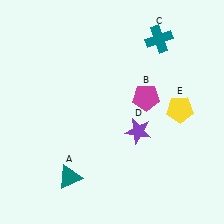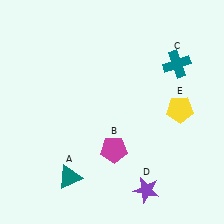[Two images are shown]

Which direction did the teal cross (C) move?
The teal cross (C) moved down.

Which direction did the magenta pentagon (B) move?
The magenta pentagon (B) moved down.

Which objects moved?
The objects that moved are: the magenta pentagon (B), the teal cross (C), the purple star (D).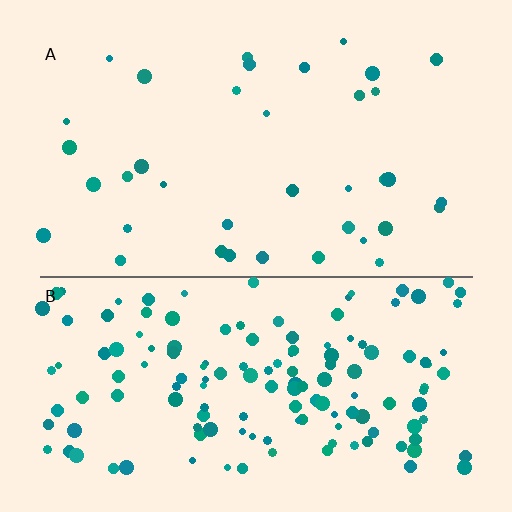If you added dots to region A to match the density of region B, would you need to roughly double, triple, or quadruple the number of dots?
Approximately quadruple.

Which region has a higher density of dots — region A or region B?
B (the bottom).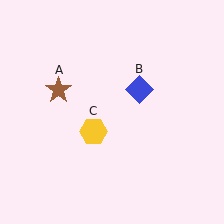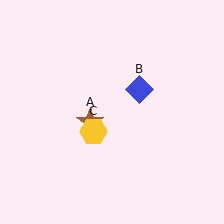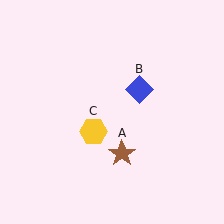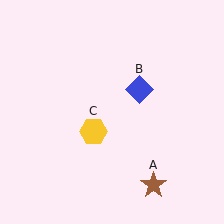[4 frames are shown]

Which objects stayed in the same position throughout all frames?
Blue diamond (object B) and yellow hexagon (object C) remained stationary.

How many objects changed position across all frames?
1 object changed position: brown star (object A).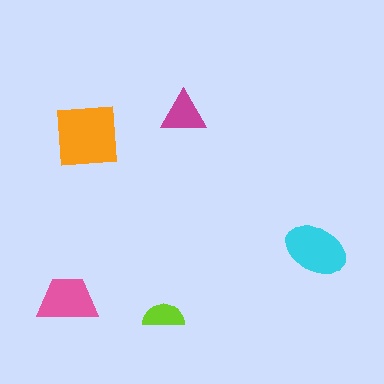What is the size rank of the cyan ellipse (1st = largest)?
2nd.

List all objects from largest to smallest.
The orange square, the cyan ellipse, the pink trapezoid, the magenta triangle, the lime semicircle.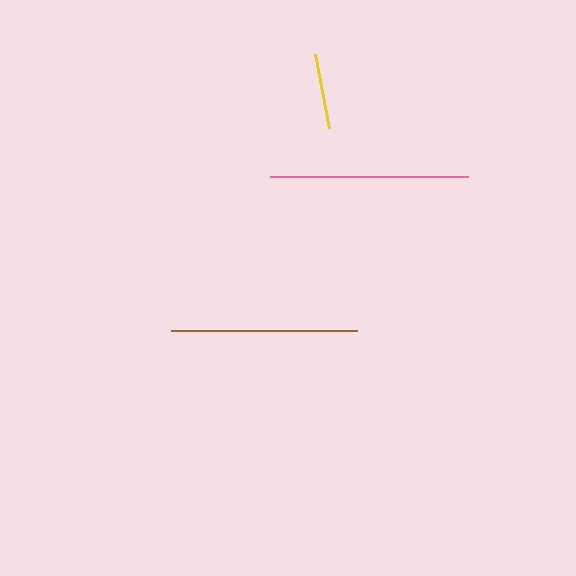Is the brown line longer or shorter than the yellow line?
The brown line is longer than the yellow line.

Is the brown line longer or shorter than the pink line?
The pink line is longer than the brown line.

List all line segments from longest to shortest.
From longest to shortest: pink, brown, yellow.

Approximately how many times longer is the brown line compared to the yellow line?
The brown line is approximately 2.5 times the length of the yellow line.